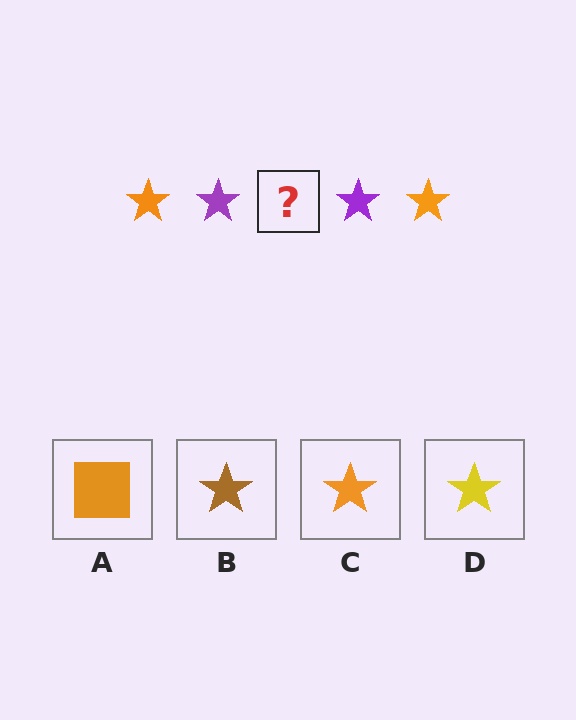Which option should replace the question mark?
Option C.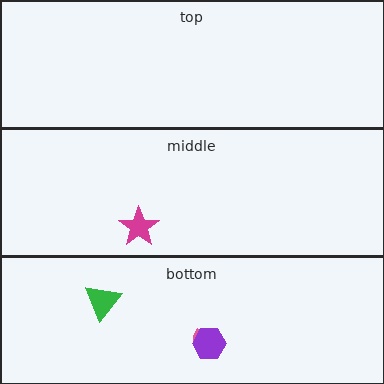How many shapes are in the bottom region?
3.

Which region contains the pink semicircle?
The bottom region.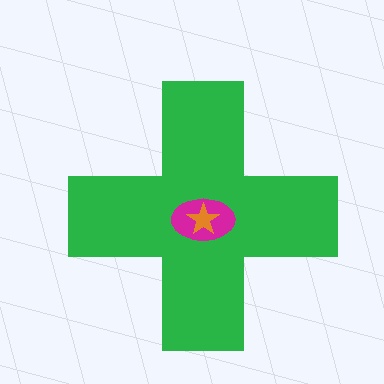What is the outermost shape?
The green cross.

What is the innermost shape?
The orange star.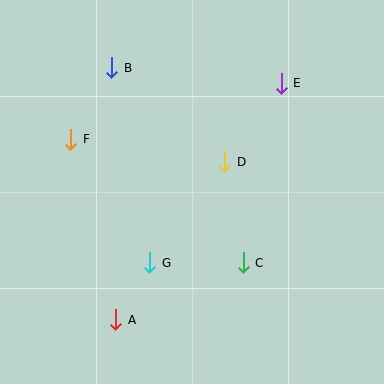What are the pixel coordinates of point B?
Point B is at (112, 68).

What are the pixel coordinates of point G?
Point G is at (150, 263).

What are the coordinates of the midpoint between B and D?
The midpoint between B and D is at (168, 115).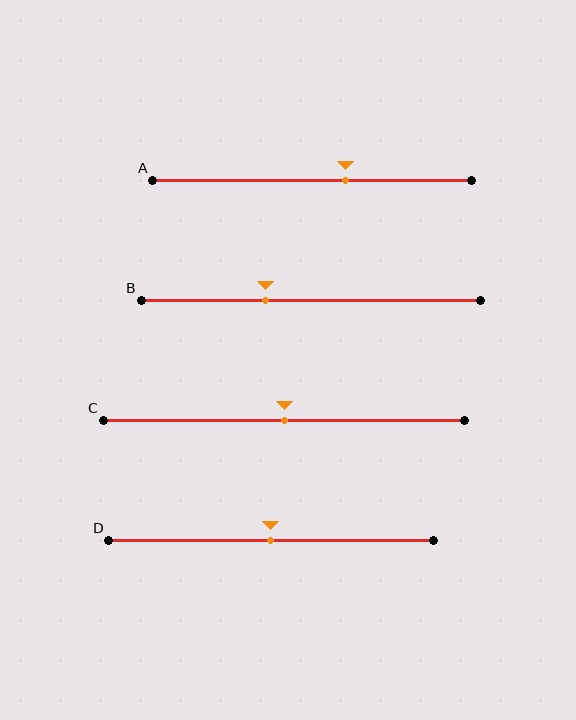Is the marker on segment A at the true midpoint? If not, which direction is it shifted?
No, the marker on segment A is shifted to the right by about 11% of the segment length.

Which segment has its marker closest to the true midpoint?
Segment C has its marker closest to the true midpoint.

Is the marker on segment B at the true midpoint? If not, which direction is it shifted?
No, the marker on segment B is shifted to the left by about 13% of the segment length.